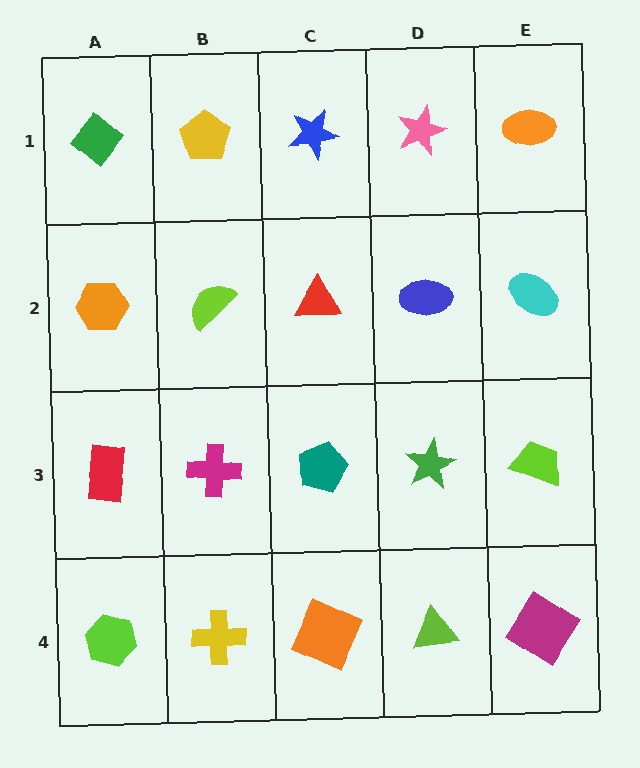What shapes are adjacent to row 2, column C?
A blue star (row 1, column C), a teal pentagon (row 3, column C), a lime semicircle (row 2, column B), a blue ellipse (row 2, column D).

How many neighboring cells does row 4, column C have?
3.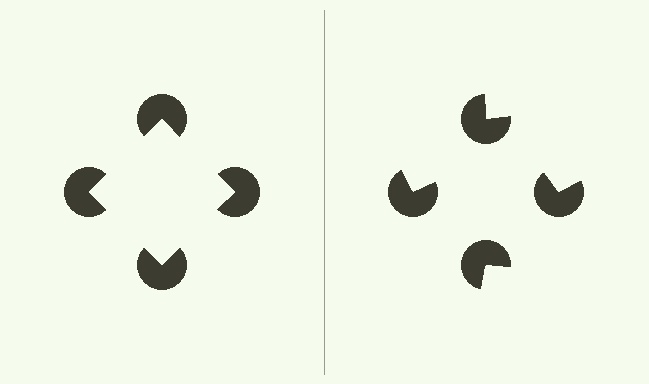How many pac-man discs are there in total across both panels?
8 — 4 on each side.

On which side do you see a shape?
An illusory square appears on the left side. On the right side the wedge cuts are rotated, so no coherent shape forms.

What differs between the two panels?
The pac-man discs are positioned identically on both sides; only the wedge orientations differ. On the left they align to a square; on the right they are misaligned.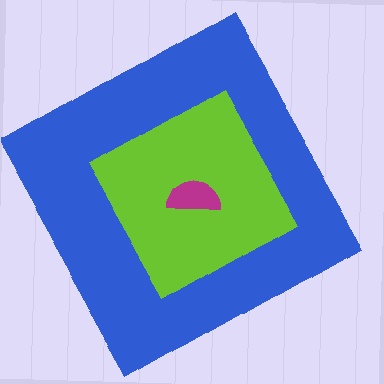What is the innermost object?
The magenta semicircle.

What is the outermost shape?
The blue square.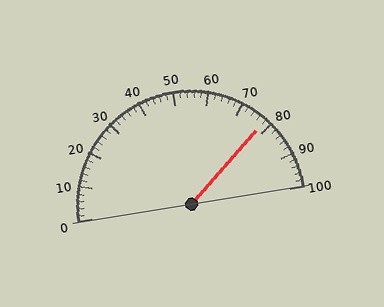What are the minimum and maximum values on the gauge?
The gauge ranges from 0 to 100.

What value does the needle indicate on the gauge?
The needle indicates approximately 78.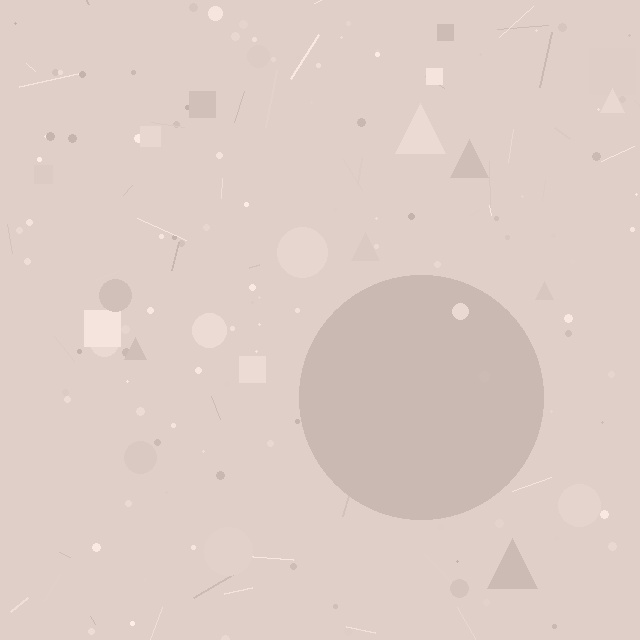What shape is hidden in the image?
A circle is hidden in the image.